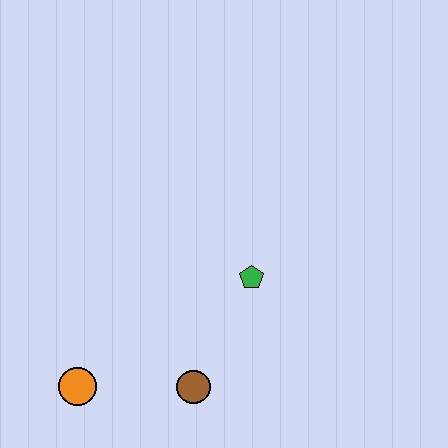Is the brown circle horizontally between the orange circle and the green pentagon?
Yes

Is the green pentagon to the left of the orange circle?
No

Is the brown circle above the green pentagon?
No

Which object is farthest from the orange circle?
The green pentagon is farthest from the orange circle.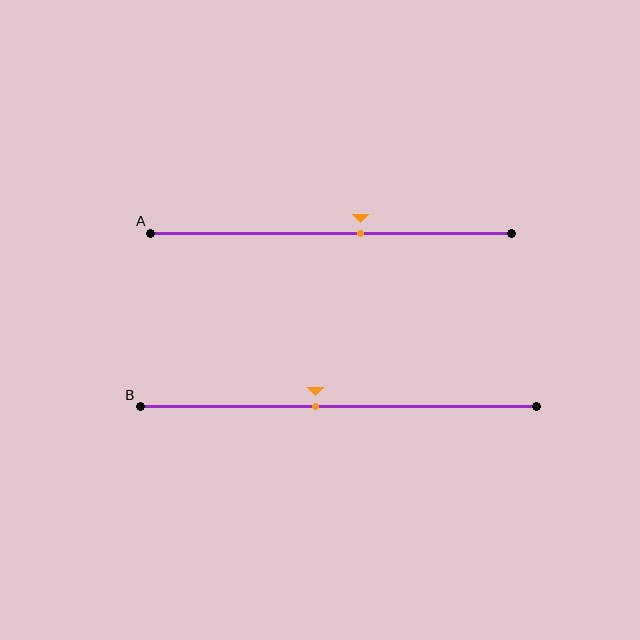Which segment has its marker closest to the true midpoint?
Segment B has its marker closest to the true midpoint.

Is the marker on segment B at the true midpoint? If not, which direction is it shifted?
No, the marker on segment B is shifted to the left by about 6% of the segment length.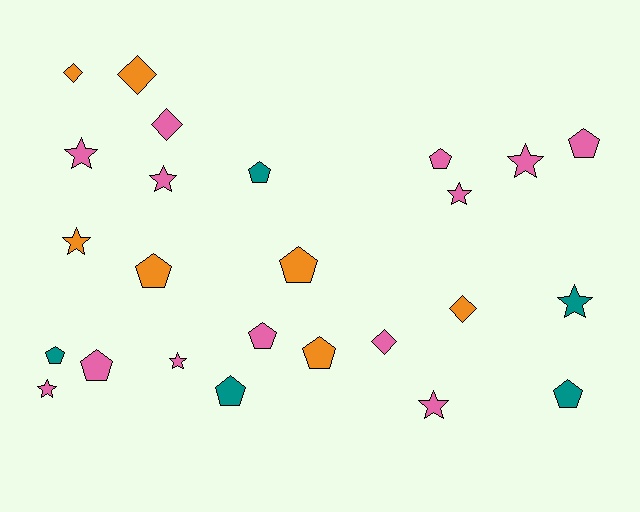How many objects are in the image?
There are 25 objects.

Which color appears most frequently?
Pink, with 13 objects.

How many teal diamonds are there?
There are no teal diamonds.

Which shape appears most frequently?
Pentagon, with 11 objects.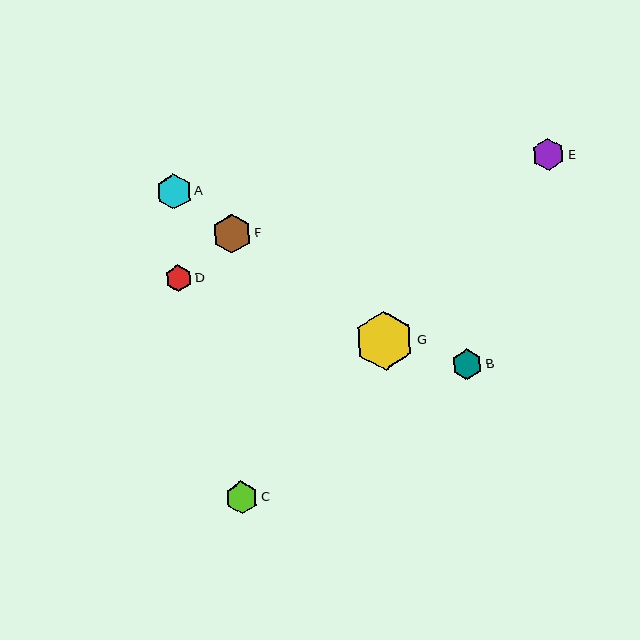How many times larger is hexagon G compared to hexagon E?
Hexagon G is approximately 1.8 times the size of hexagon E.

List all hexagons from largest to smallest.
From largest to smallest: G, F, A, C, E, B, D.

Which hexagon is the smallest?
Hexagon D is the smallest with a size of approximately 27 pixels.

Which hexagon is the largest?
Hexagon G is the largest with a size of approximately 59 pixels.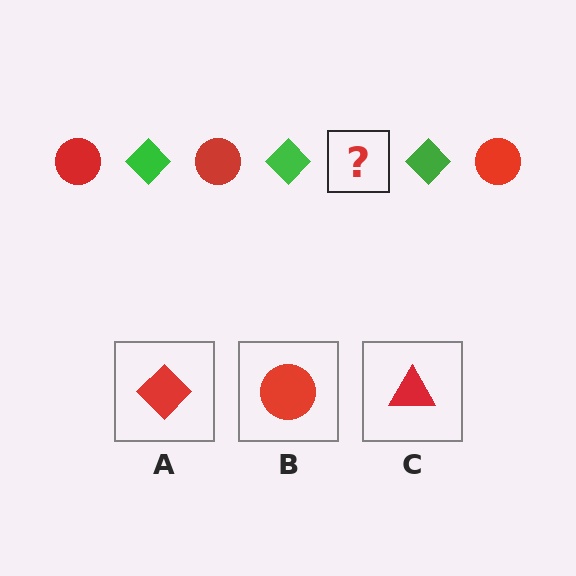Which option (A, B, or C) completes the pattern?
B.